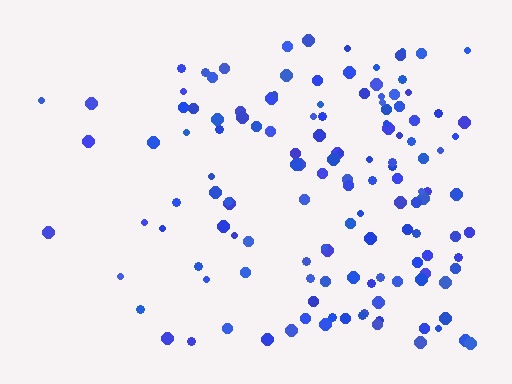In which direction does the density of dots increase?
From left to right, with the right side densest.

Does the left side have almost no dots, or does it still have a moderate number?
Still a moderate number, just noticeably fewer than the right.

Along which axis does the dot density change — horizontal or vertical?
Horizontal.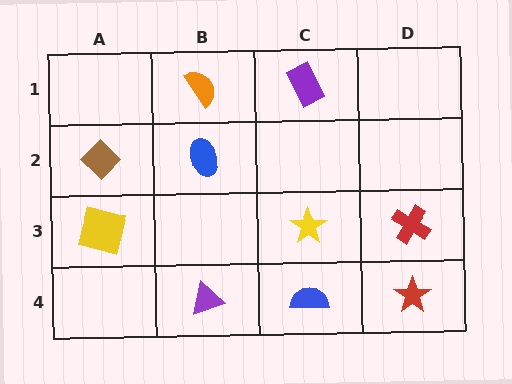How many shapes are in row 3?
3 shapes.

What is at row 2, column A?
A brown diamond.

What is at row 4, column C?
A blue semicircle.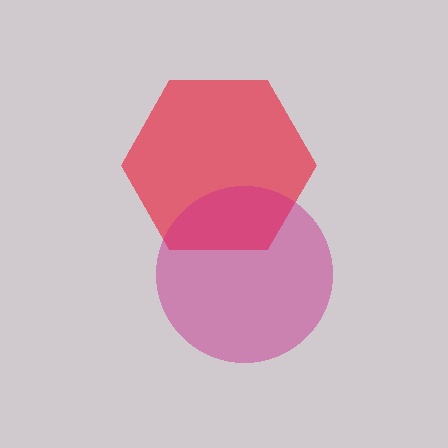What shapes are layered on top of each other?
The layered shapes are: a red hexagon, a magenta circle.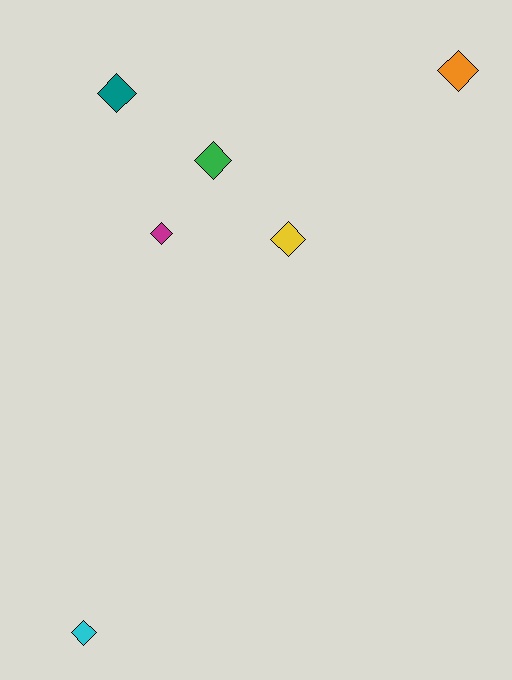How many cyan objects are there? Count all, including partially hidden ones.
There is 1 cyan object.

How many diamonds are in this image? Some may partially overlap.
There are 6 diamonds.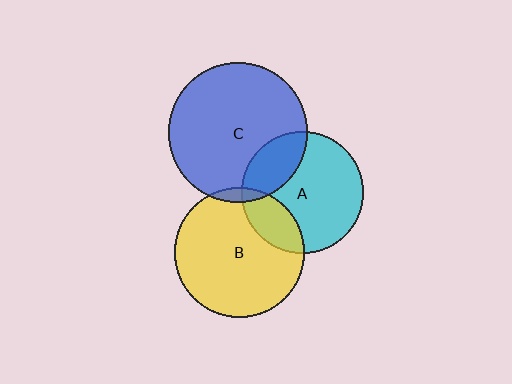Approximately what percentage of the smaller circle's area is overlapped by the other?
Approximately 5%.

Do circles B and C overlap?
Yes.